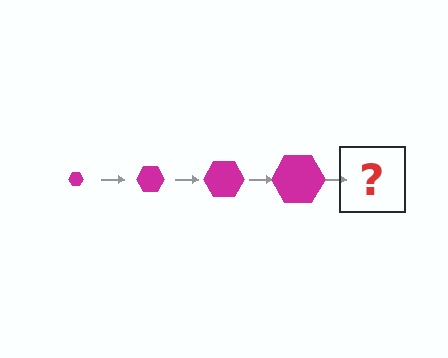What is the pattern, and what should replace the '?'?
The pattern is that the hexagon gets progressively larger each step. The '?' should be a magenta hexagon, larger than the previous one.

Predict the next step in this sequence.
The next step is a magenta hexagon, larger than the previous one.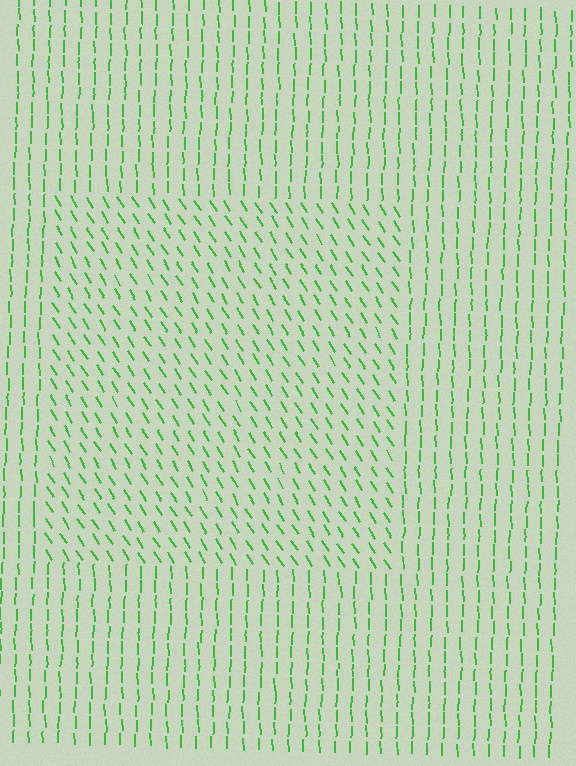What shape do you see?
I see a rectangle.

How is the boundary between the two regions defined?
The boundary is defined purely by a change in line orientation (approximately 31 degrees difference). All lines are the same color and thickness.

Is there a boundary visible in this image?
Yes, there is a texture boundary formed by a change in line orientation.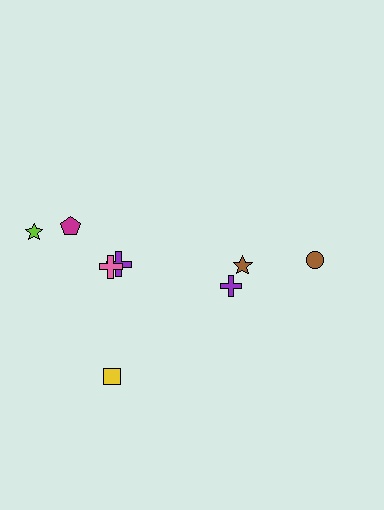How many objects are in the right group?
There are 3 objects.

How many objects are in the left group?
There are 5 objects.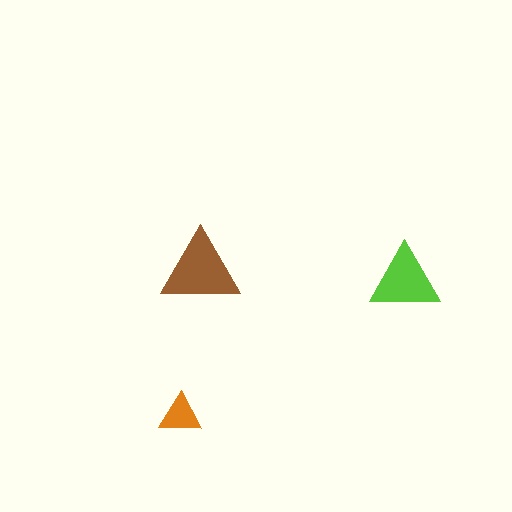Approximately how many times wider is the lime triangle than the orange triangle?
About 1.5 times wider.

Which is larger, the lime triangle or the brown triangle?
The brown one.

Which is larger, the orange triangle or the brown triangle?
The brown one.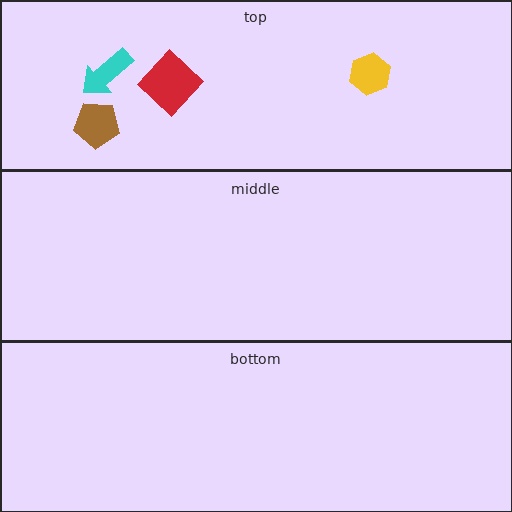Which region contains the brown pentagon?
The top region.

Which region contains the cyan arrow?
The top region.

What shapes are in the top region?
The red diamond, the yellow hexagon, the cyan arrow, the brown pentagon.